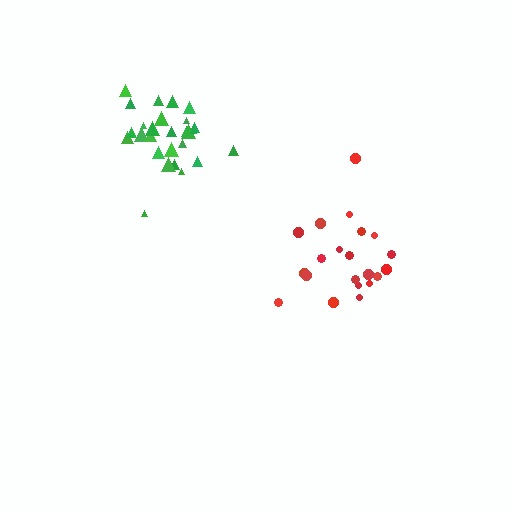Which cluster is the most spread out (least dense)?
Red.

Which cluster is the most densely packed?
Green.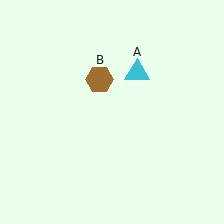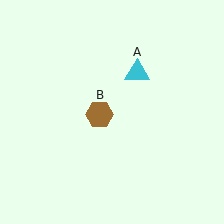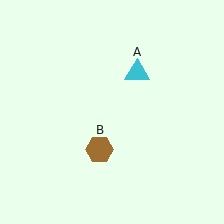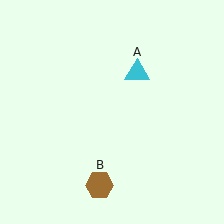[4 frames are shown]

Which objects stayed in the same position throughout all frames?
Cyan triangle (object A) remained stationary.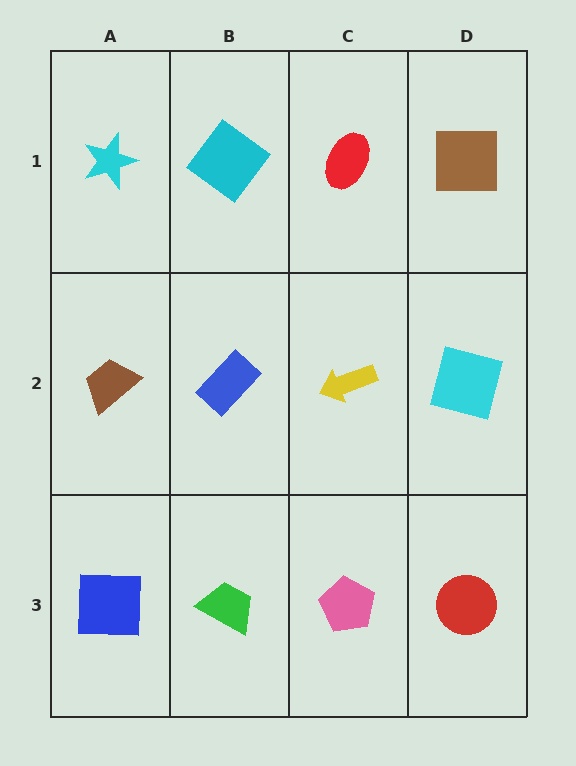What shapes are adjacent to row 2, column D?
A brown square (row 1, column D), a red circle (row 3, column D), a yellow arrow (row 2, column C).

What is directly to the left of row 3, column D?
A pink pentagon.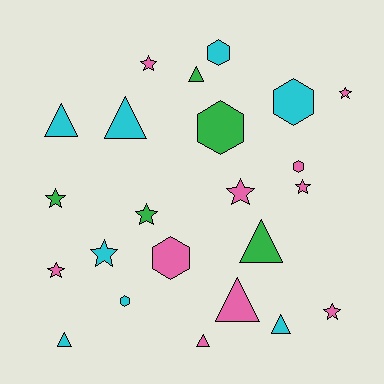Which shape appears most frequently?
Star, with 9 objects.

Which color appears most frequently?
Pink, with 10 objects.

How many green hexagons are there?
There is 1 green hexagon.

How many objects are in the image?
There are 23 objects.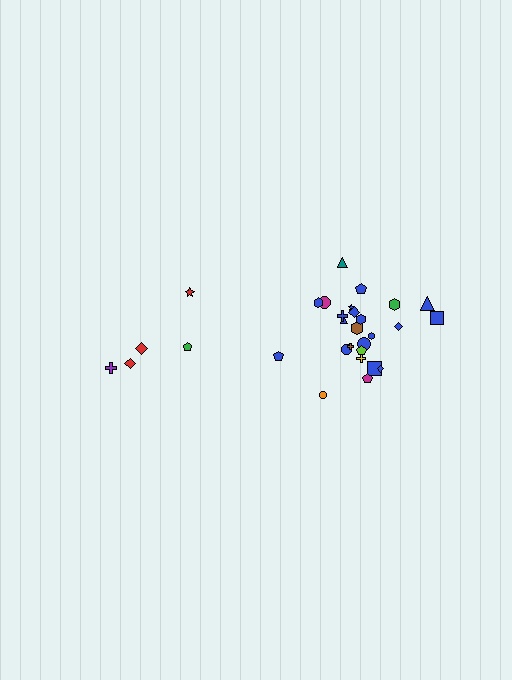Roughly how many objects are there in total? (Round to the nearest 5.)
Roughly 30 objects in total.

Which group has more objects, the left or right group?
The right group.